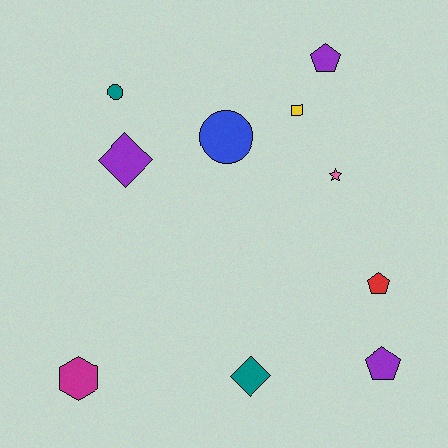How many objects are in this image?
There are 10 objects.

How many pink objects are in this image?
There is 1 pink object.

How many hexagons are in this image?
There is 1 hexagon.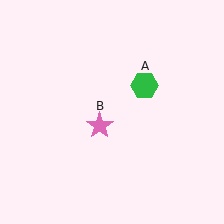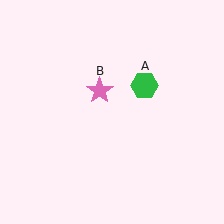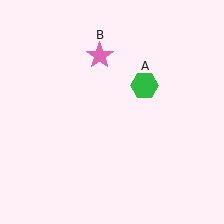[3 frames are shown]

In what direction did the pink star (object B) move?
The pink star (object B) moved up.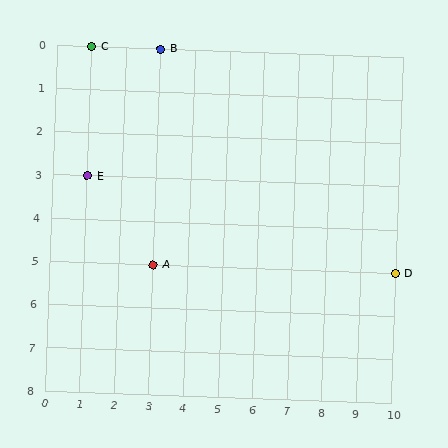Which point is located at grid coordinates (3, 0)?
Point B is at (3, 0).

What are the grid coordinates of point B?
Point B is at grid coordinates (3, 0).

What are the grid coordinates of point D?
Point D is at grid coordinates (10, 5).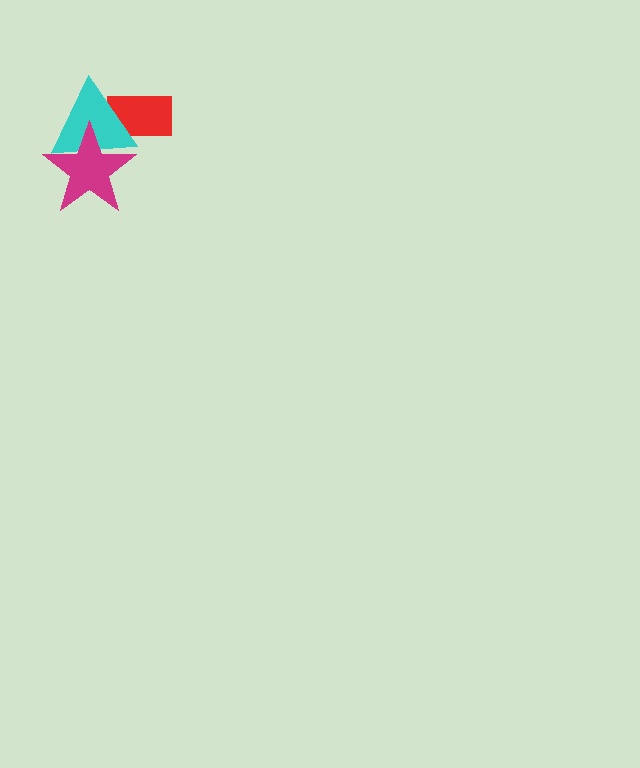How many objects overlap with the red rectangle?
1 object overlaps with the red rectangle.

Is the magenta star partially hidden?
No, no other shape covers it.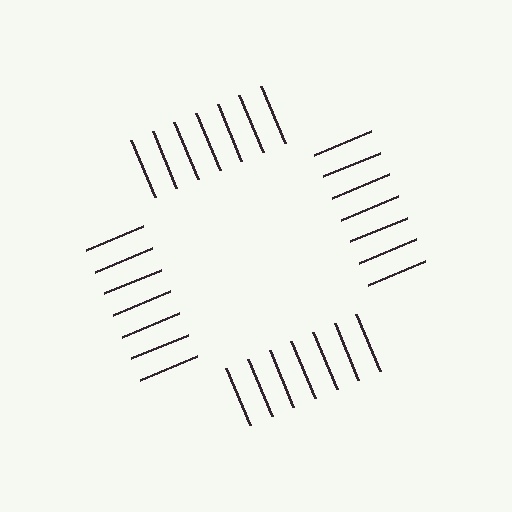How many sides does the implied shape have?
4 sides — the line-ends trace a square.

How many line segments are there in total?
28 — 7 along each of the 4 edges.